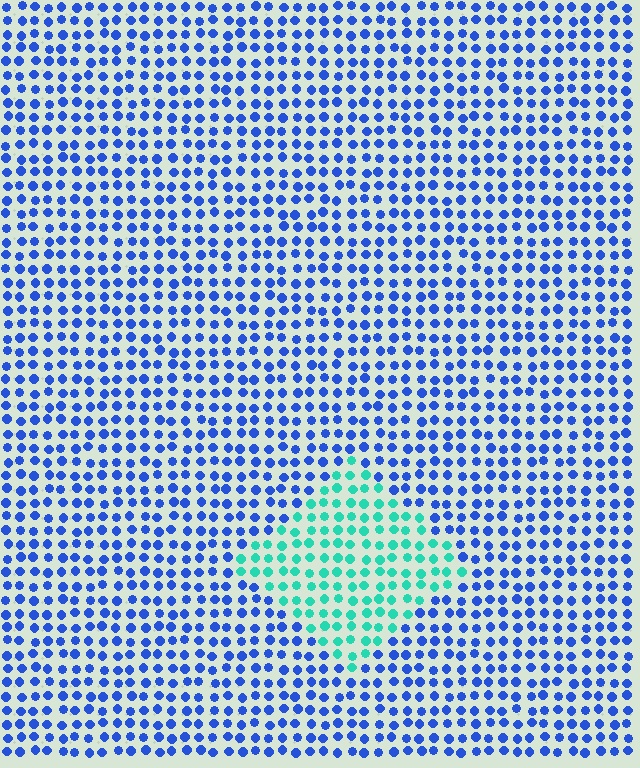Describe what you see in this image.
The image is filled with small blue elements in a uniform arrangement. A diamond-shaped region is visible where the elements are tinted to a slightly different hue, forming a subtle color boundary.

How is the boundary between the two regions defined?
The boundary is defined purely by a slight shift in hue (about 59 degrees). Spacing, size, and orientation are identical on both sides.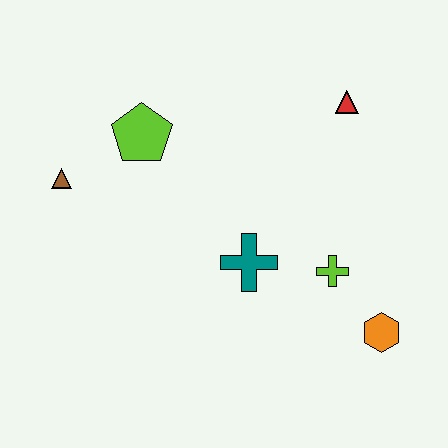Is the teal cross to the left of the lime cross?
Yes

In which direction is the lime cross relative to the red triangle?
The lime cross is below the red triangle.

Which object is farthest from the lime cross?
The brown triangle is farthest from the lime cross.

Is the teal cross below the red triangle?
Yes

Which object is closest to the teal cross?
The lime cross is closest to the teal cross.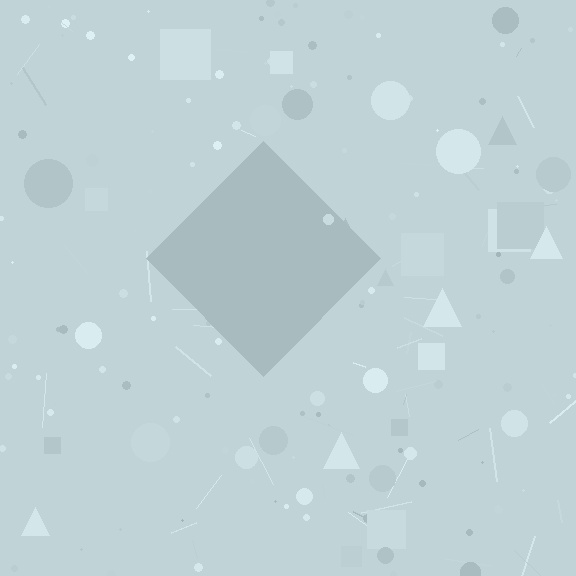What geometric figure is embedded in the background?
A diamond is embedded in the background.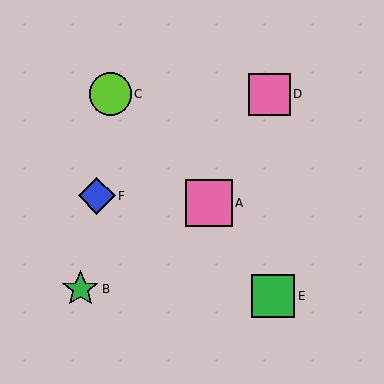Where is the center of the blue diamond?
The center of the blue diamond is at (97, 196).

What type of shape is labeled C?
Shape C is a lime circle.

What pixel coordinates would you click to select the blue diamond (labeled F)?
Click at (97, 196) to select the blue diamond F.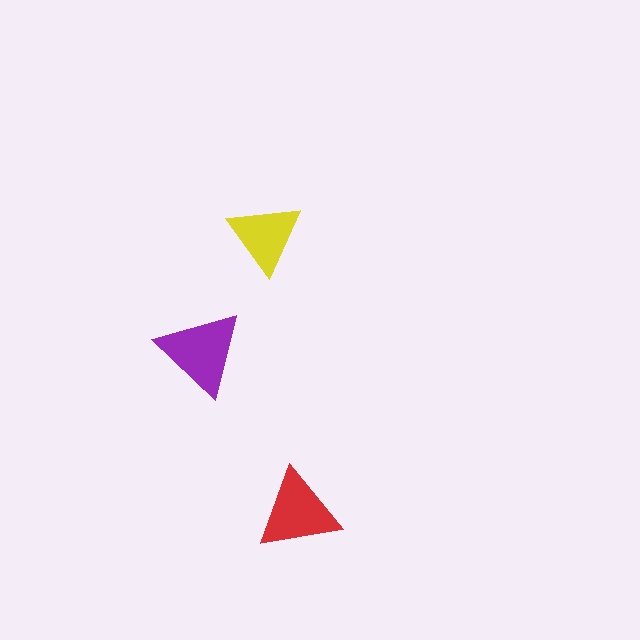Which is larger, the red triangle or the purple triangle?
The purple one.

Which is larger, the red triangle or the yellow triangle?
The red one.